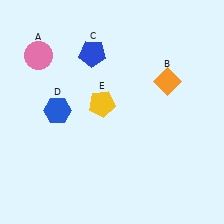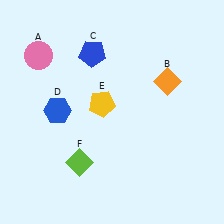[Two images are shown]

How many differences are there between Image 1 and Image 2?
There is 1 difference between the two images.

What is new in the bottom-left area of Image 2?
A lime diamond (F) was added in the bottom-left area of Image 2.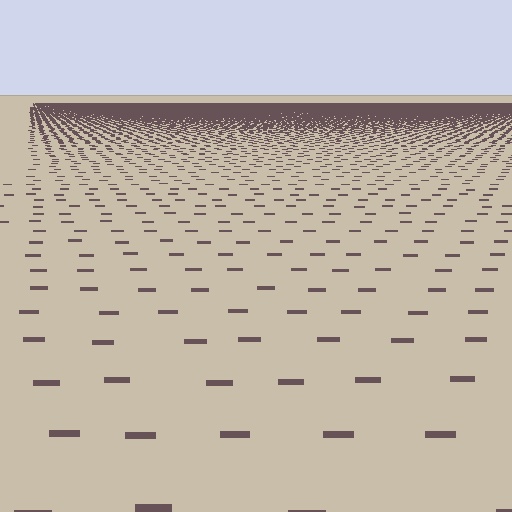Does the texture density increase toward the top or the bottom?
Density increases toward the top.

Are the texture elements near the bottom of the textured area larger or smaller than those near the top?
Larger. Near the bottom, elements are closer to the viewer and appear at a bigger on-screen size.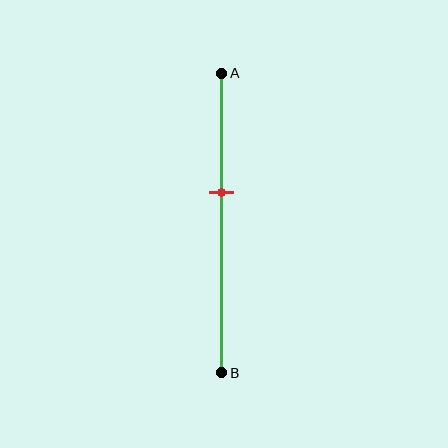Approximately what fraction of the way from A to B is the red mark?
The red mark is approximately 40% of the way from A to B.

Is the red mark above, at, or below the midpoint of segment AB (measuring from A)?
The red mark is above the midpoint of segment AB.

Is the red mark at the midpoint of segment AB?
No, the mark is at about 40% from A, not at the 50% midpoint.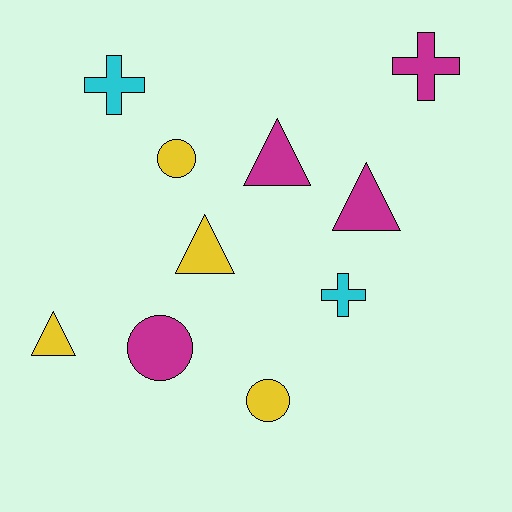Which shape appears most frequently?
Triangle, with 4 objects.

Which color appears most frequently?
Yellow, with 4 objects.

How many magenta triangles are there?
There are 2 magenta triangles.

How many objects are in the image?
There are 10 objects.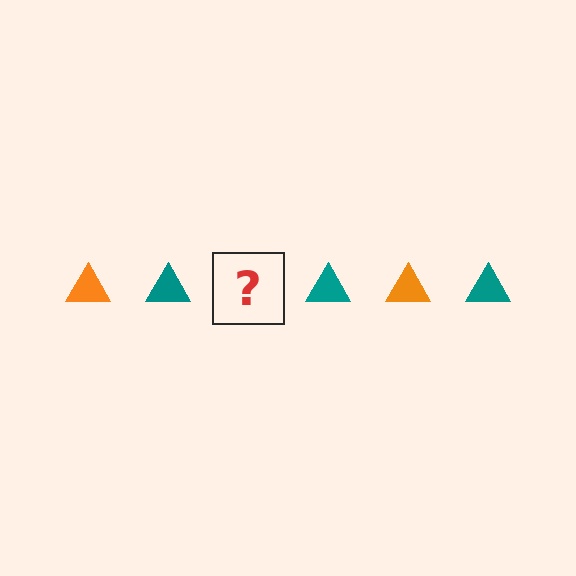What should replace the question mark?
The question mark should be replaced with an orange triangle.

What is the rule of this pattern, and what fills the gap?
The rule is that the pattern cycles through orange, teal triangles. The gap should be filled with an orange triangle.